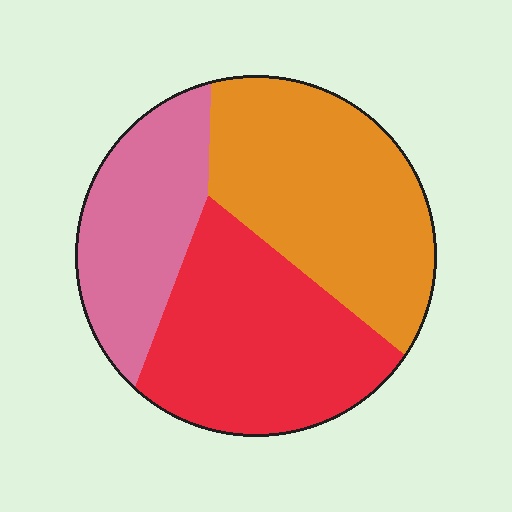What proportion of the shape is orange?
Orange takes up between a quarter and a half of the shape.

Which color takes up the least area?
Pink, at roughly 25%.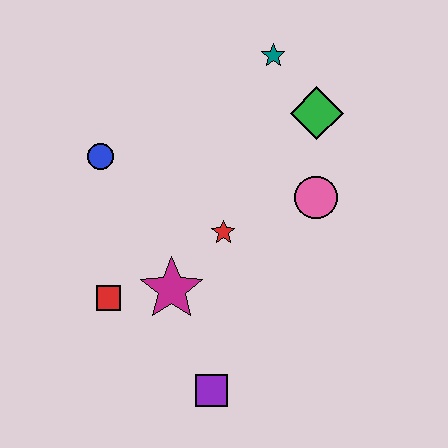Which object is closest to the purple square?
The magenta star is closest to the purple square.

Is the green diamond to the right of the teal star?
Yes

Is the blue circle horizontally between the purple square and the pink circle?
No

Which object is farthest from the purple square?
The teal star is farthest from the purple square.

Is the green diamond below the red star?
No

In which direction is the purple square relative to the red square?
The purple square is to the right of the red square.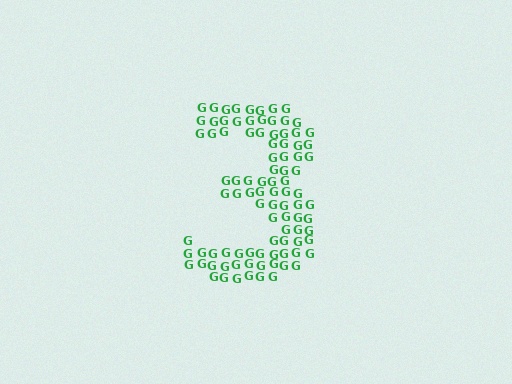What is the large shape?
The large shape is the digit 3.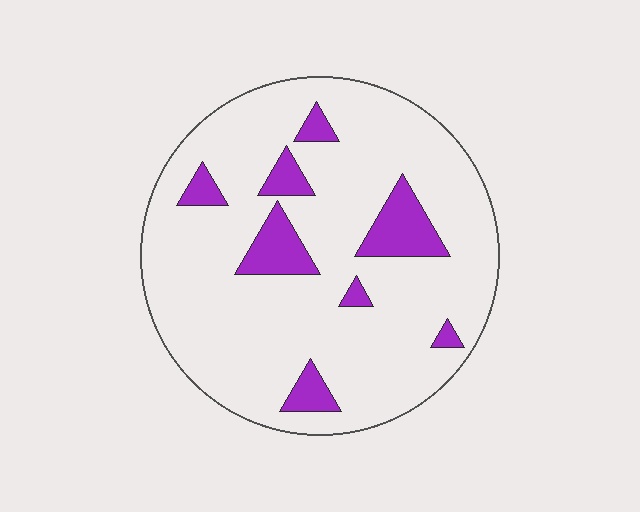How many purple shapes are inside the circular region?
8.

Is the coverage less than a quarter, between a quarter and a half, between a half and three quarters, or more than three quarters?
Less than a quarter.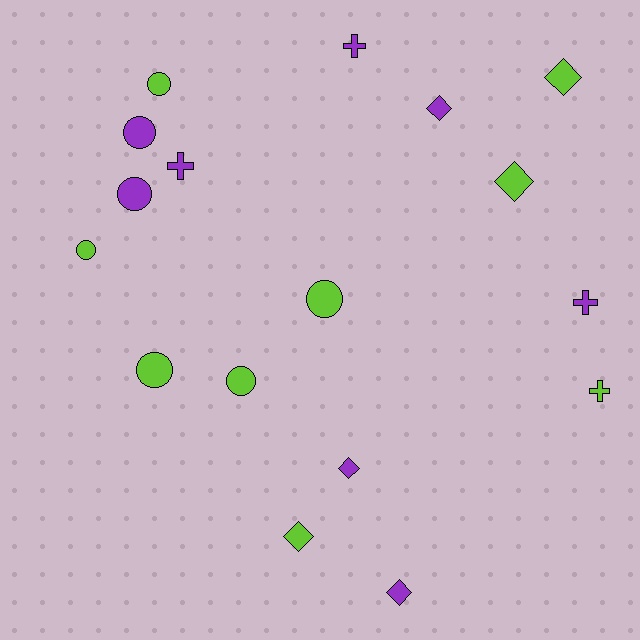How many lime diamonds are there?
There are 3 lime diamonds.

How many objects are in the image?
There are 17 objects.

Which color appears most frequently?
Lime, with 9 objects.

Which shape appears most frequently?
Circle, with 7 objects.